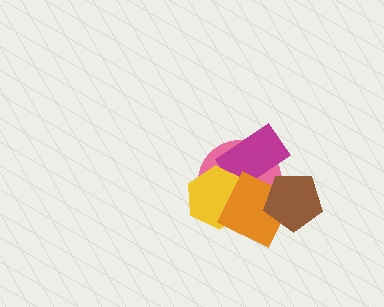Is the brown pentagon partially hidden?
No, no other shape covers it.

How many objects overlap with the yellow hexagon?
3 objects overlap with the yellow hexagon.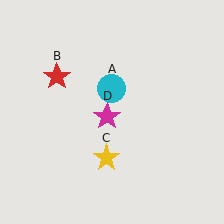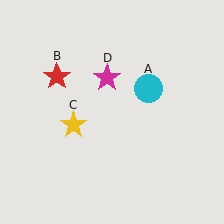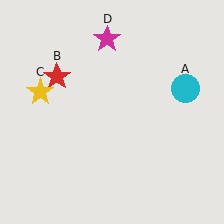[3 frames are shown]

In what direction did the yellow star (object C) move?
The yellow star (object C) moved up and to the left.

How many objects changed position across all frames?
3 objects changed position: cyan circle (object A), yellow star (object C), magenta star (object D).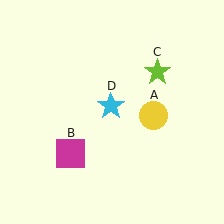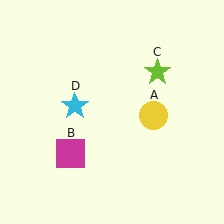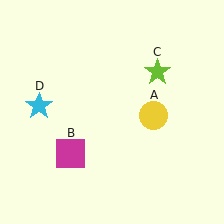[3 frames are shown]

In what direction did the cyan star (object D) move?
The cyan star (object D) moved left.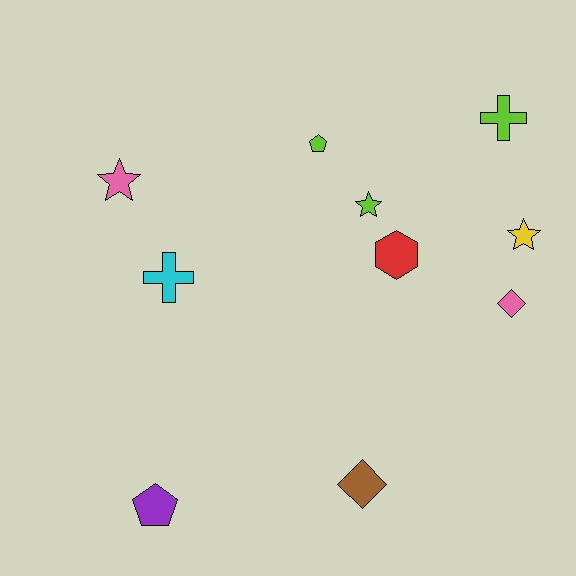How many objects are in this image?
There are 10 objects.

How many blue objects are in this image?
There are no blue objects.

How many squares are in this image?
There are no squares.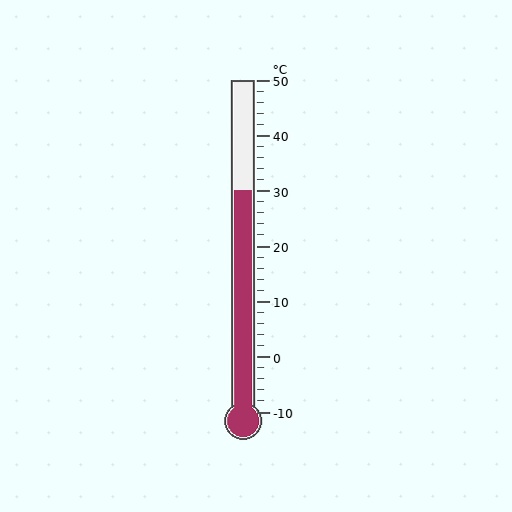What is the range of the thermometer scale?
The thermometer scale ranges from -10°C to 50°C.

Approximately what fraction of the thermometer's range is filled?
The thermometer is filled to approximately 65% of its range.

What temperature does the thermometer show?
The thermometer shows approximately 30°C.